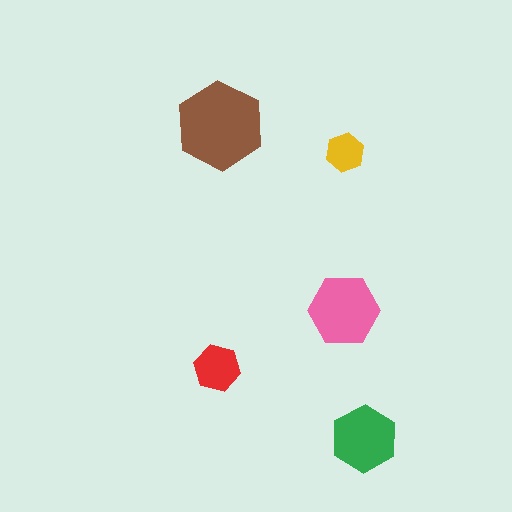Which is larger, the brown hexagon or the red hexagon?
The brown one.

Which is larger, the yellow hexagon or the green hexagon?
The green one.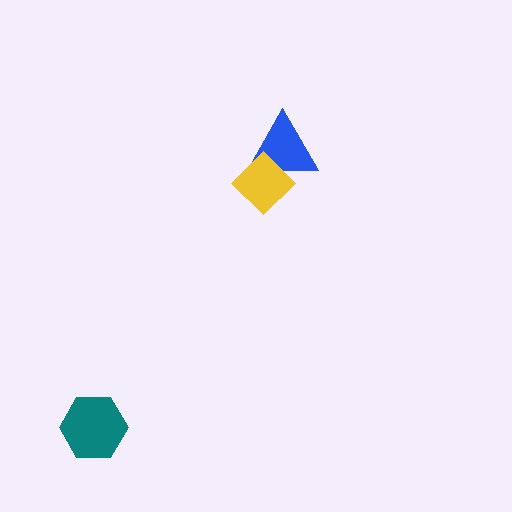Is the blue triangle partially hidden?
Yes, it is partially covered by another shape.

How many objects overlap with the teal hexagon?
0 objects overlap with the teal hexagon.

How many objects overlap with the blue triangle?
1 object overlaps with the blue triangle.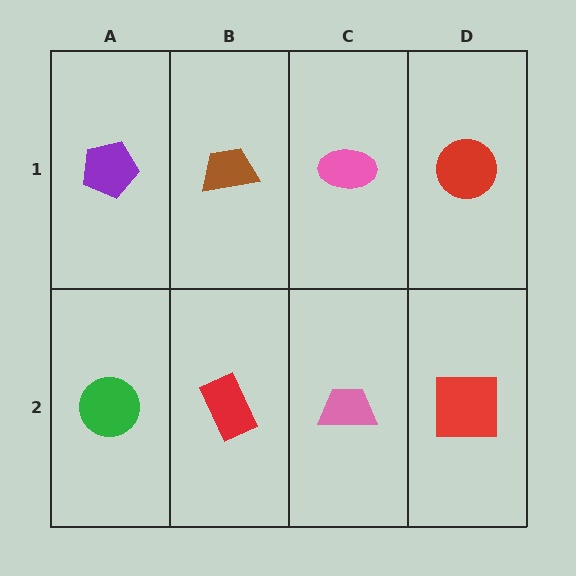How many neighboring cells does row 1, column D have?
2.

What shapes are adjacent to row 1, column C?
A pink trapezoid (row 2, column C), a brown trapezoid (row 1, column B), a red circle (row 1, column D).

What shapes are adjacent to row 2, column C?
A pink ellipse (row 1, column C), a red rectangle (row 2, column B), a red square (row 2, column D).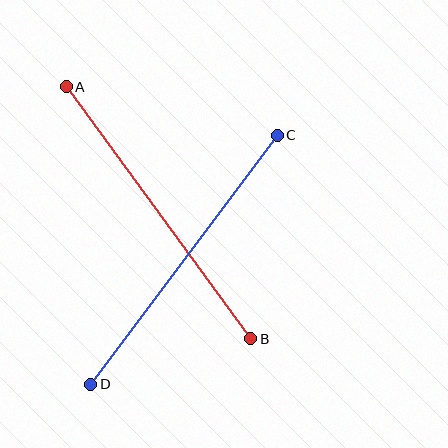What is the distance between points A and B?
The distance is approximately 312 pixels.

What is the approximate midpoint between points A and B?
The midpoint is at approximately (159, 213) pixels.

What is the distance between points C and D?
The distance is approximately 311 pixels.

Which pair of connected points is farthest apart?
Points A and B are farthest apart.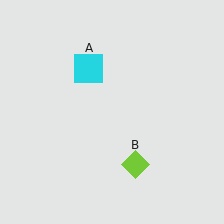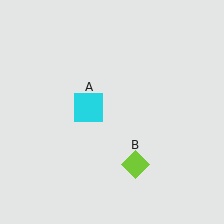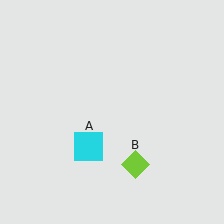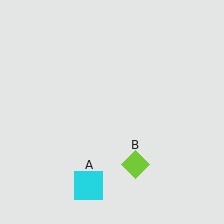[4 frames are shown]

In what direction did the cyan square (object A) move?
The cyan square (object A) moved down.